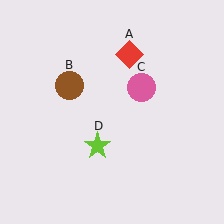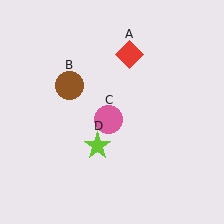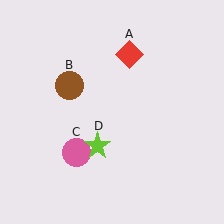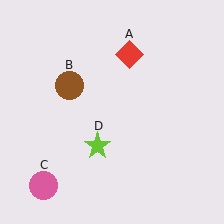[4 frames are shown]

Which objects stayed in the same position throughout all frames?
Red diamond (object A) and brown circle (object B) and lime star (object D) remained stationary.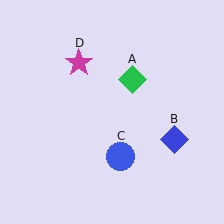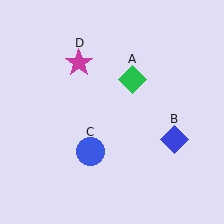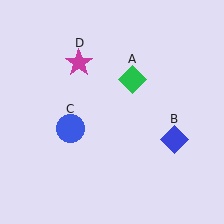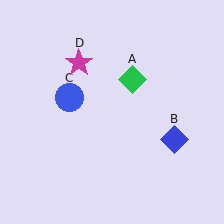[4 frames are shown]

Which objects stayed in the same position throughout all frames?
Green diamond (object A) and blue diamond (object B) and magenta star (object D) remained stationary.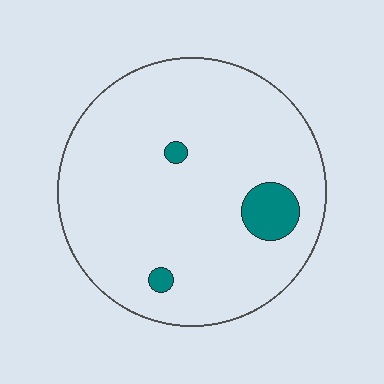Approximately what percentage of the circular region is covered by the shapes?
Approximately 5%.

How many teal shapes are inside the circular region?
3.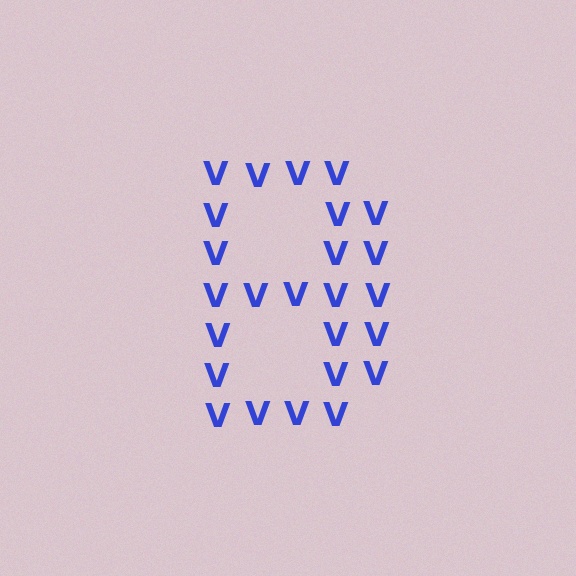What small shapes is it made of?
It is made of small letter V's.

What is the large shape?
The large shape is the letter B.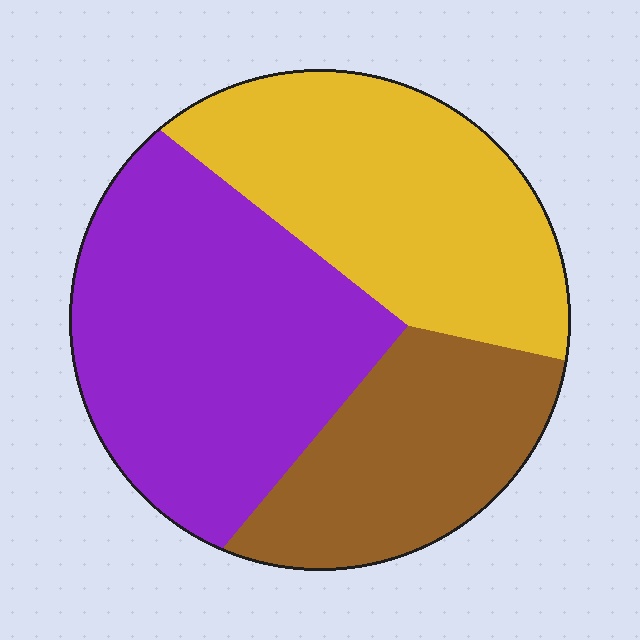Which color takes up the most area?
Purple, at roughly 40%.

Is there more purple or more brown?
Purple.